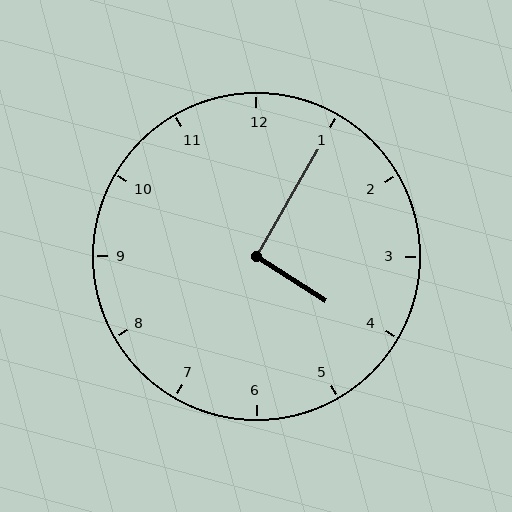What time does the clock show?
4:05.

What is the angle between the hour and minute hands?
Approximately 92 degrees.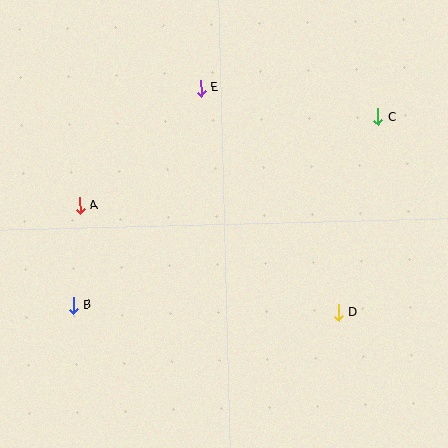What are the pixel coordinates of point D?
Point D is at (339, 312).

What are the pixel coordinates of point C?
Point C is at (378, 117).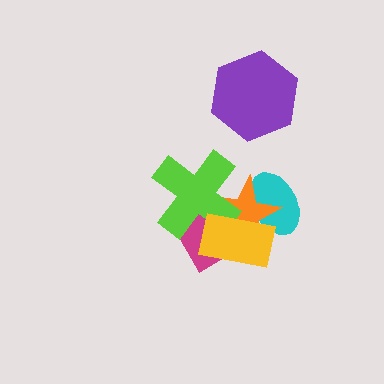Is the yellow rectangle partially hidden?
No, no other shape covers it.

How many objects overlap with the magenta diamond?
3 objects overlap with the magenta diamond.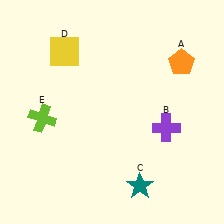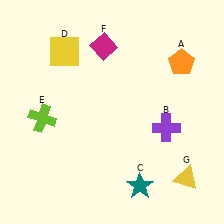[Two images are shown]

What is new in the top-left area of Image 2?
A magenta diamond (F) was added in the top-left area of Image 2.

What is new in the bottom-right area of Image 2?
A yellow triangle (G) was added in the bottom-right area of Image 2.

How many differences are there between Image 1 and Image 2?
There are 2 differences between the two images.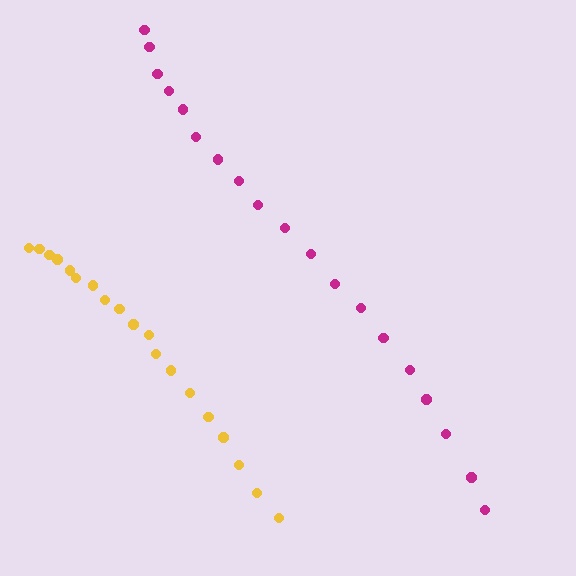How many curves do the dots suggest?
There are 2 distinct paths.